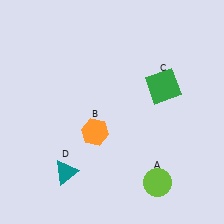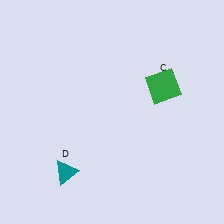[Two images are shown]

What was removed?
The lime circle (A), the orange hexagon (B) were removed in Image 2.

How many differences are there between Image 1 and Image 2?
There are 2 differences between the two images.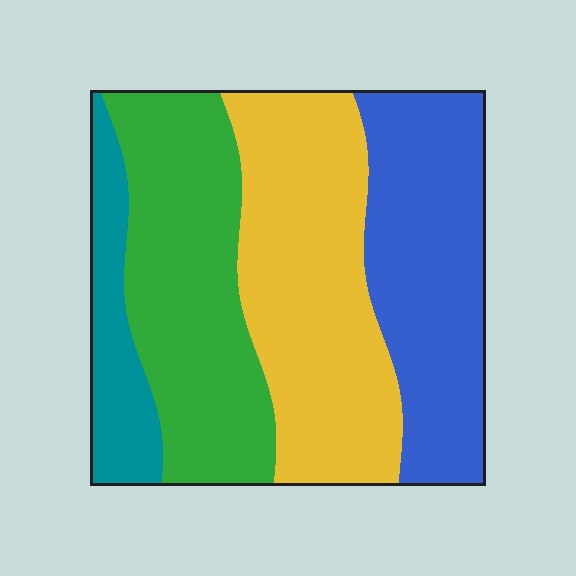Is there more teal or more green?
Green.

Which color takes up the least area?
Teal, at roughly 10%.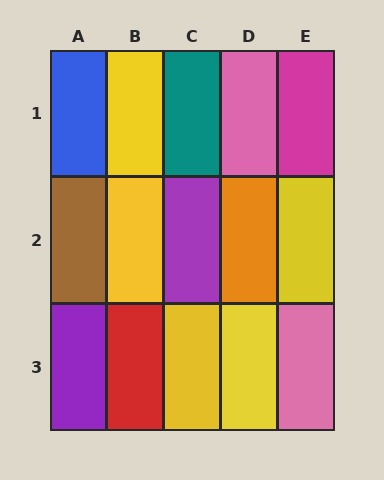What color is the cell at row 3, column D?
Yellow.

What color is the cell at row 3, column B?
Red.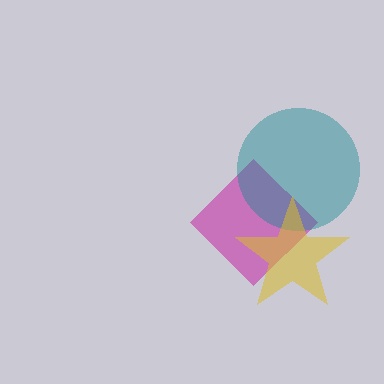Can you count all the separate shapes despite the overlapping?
Yes, there are 3 separate shapes.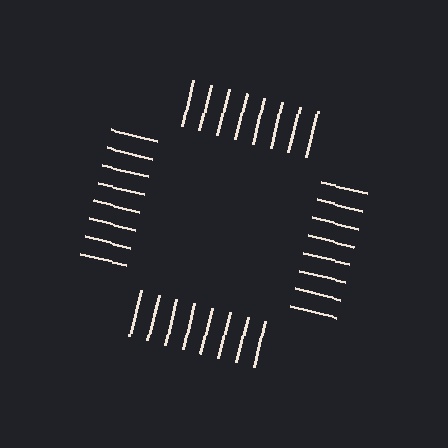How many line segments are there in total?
32 — 8 along each of the 4 edges.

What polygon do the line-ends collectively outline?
An illusory square — the line segments terminate on its edges but no continuous stroke is drawn.